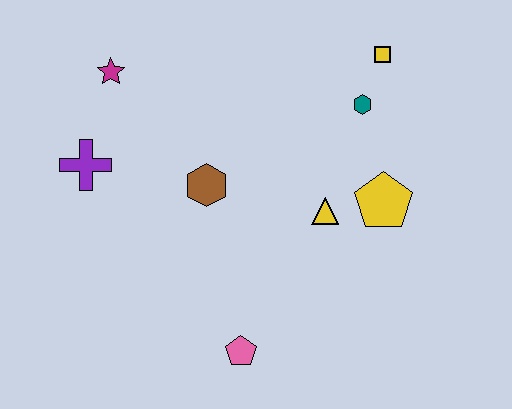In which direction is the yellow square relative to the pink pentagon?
The yellow square is above the pink pentagon.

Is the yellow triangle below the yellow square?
Yes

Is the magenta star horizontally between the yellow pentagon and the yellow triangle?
No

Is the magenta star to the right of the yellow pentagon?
No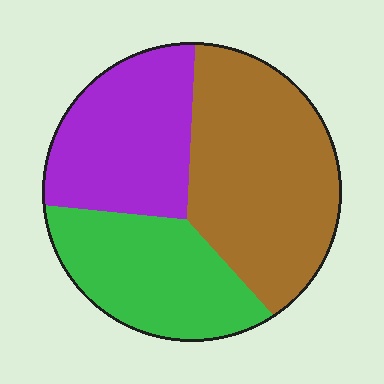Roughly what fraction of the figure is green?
Green covers about 30% of the figure.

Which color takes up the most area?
Brown, at roughly 45%.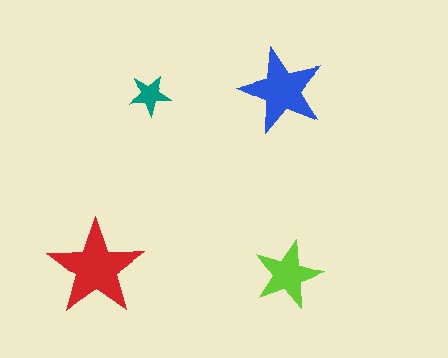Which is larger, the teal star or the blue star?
The blue one.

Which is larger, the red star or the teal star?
The red one.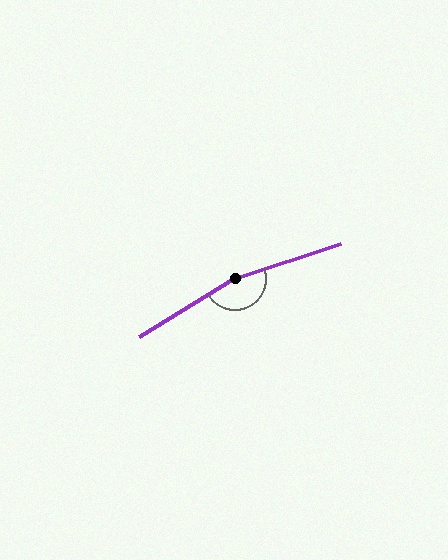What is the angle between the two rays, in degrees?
Approximately 167 degrees.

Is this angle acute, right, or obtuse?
It is obtuse.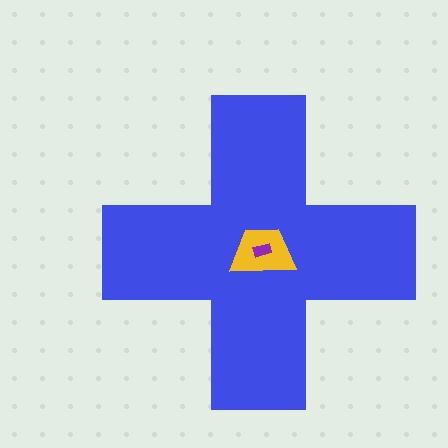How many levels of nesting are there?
3.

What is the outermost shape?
The blue cross.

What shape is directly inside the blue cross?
The yellow trapezoid.